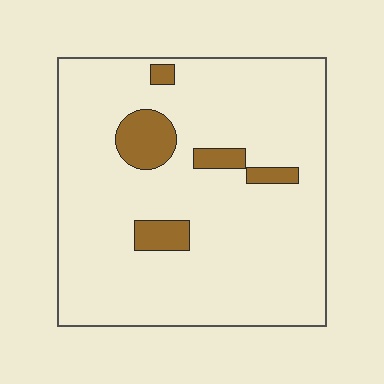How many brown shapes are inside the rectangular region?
5.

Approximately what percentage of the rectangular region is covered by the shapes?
Approximately 10%.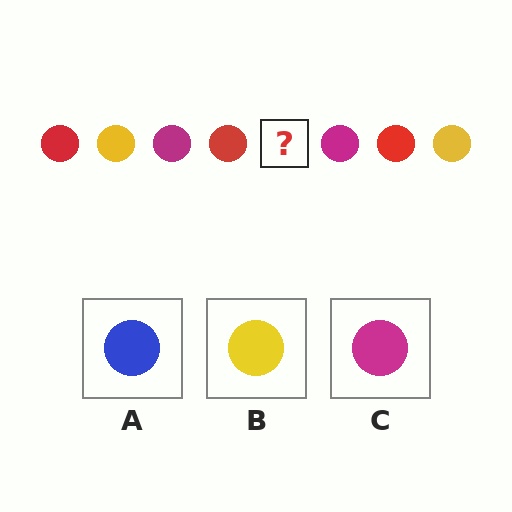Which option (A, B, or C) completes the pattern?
B.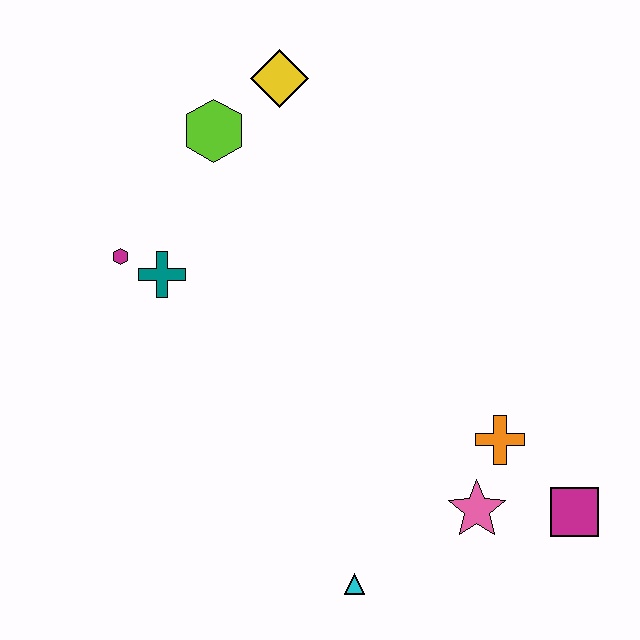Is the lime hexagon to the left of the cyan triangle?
Yes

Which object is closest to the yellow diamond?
The lime hexagon is closest to the yellow diamond.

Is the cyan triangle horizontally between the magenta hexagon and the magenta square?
Yes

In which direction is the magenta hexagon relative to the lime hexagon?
The magenta hexagon is below the lime hexagon.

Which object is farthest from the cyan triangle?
The yellow diamond is farthest from the cyan triangle.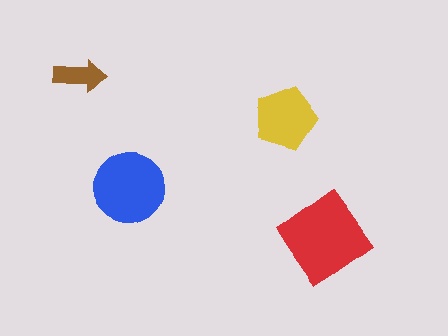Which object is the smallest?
The brown arrow.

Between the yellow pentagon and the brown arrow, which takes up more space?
The yellow pentagon.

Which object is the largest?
The red diamond.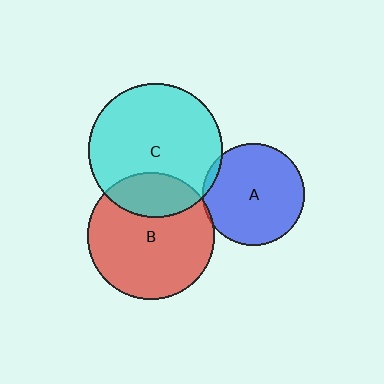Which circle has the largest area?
Circle C (cyan).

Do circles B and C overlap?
Yes.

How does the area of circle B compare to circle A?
Approximately 1.6 times.